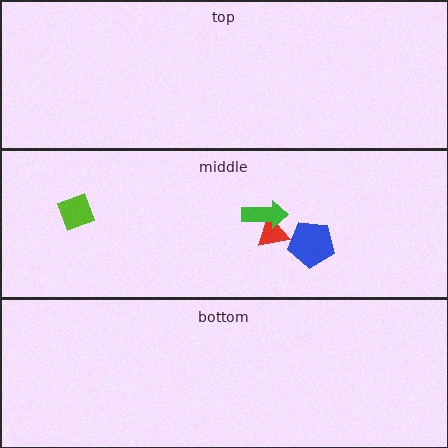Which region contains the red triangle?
The middle region.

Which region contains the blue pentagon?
The middle region.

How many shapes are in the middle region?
4.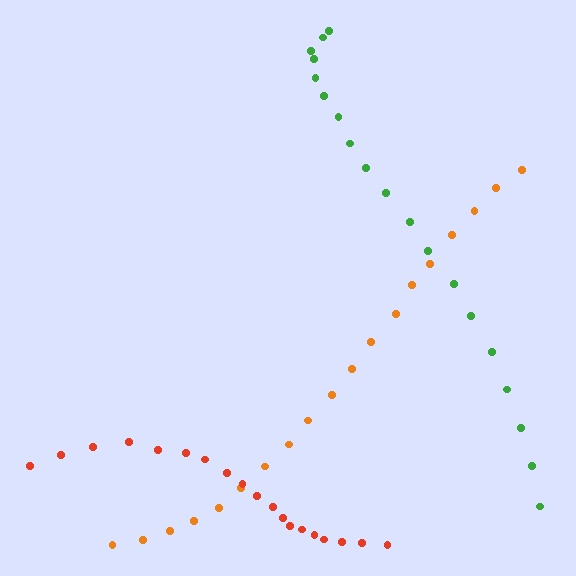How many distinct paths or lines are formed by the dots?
There are 3 distinct paths.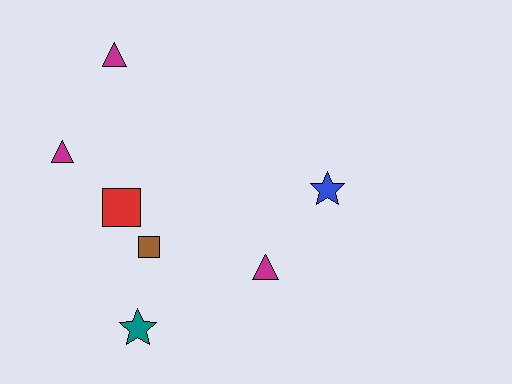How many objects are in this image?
There are 7 objects.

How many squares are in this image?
There are 2 squares.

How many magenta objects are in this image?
There are 3 magenta objects.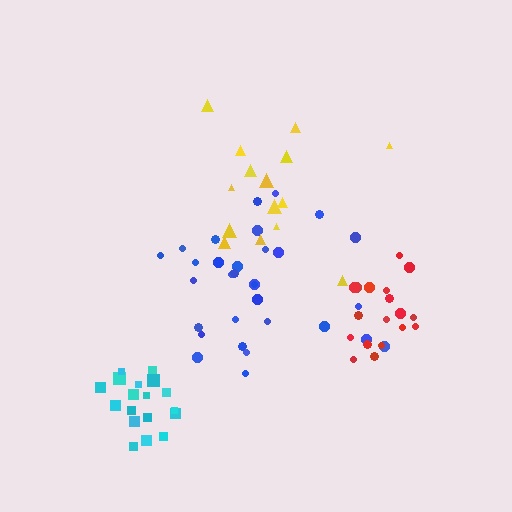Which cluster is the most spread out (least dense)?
Yellow.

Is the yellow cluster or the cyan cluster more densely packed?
Cyan.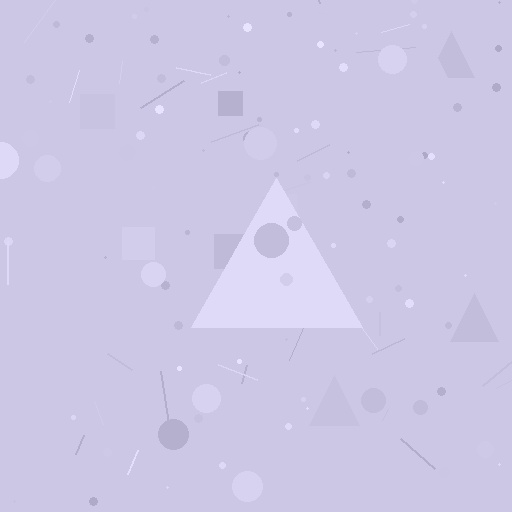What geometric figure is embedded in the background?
A triangle is embedded in the background.